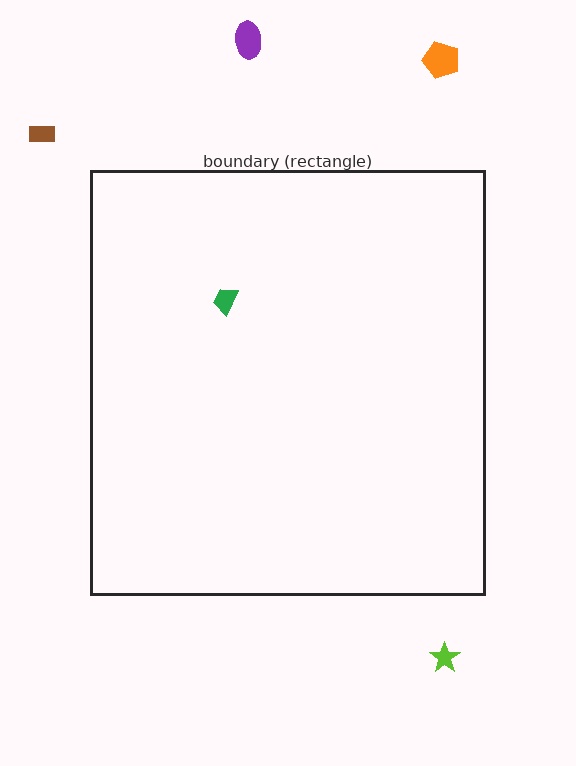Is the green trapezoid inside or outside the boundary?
Inside.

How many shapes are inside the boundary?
1 inside, 4 outside.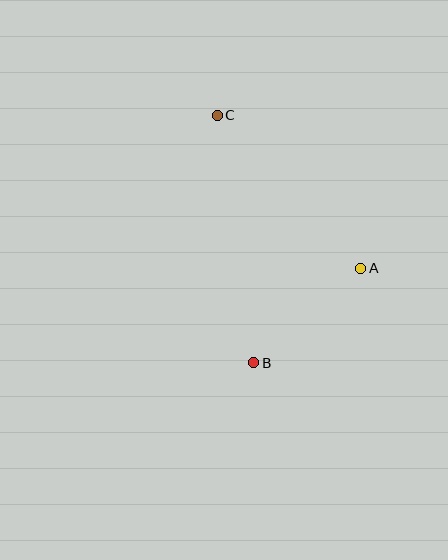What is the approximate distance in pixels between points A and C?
The distance between A and C is approximately 210 pixels.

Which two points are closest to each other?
Points A and B are closest to each other.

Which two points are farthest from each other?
Points B and C are farthest from each other.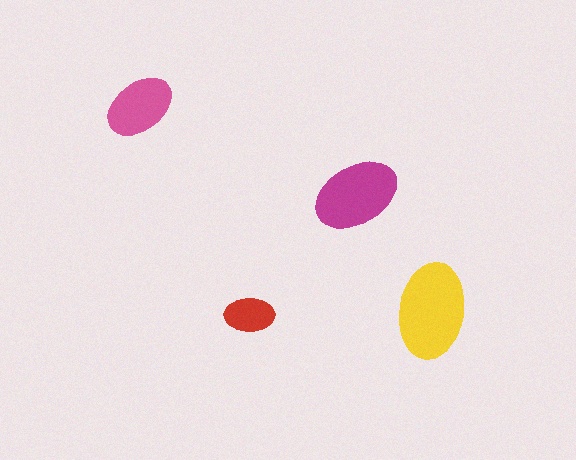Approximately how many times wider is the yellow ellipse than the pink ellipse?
About 1.5 times wider.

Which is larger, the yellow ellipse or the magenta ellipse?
The yellow one.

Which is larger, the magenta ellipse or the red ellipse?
The magenta one.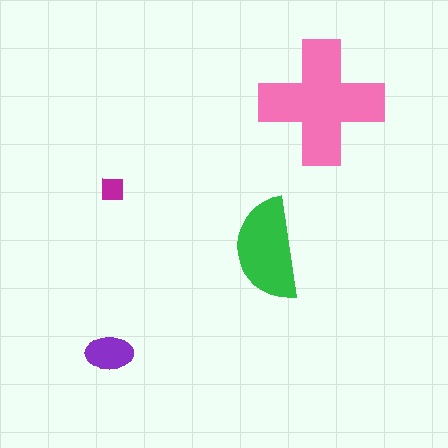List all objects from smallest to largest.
The magenta square, the purple ellipse, the green semicircle, the pink cross.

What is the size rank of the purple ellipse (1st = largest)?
3rd.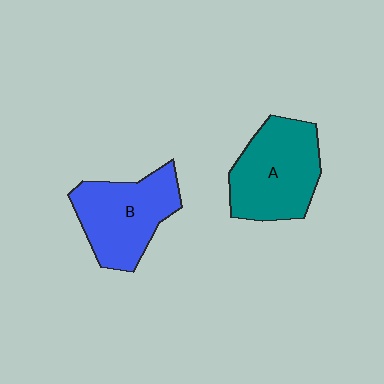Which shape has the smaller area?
Shape B (blue).